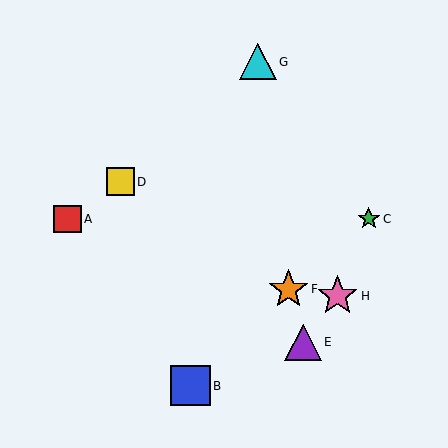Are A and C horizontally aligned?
Yes, both are at y≈219.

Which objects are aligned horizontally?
Objects A, C are aligned horizontally.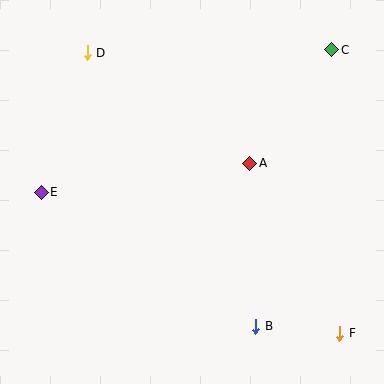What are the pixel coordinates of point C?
Point C is at (332, 50).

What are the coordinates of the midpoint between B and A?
The midpoint between B and A is at (253, 245).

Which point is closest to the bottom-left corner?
Point E is closest to the bottom-left corner.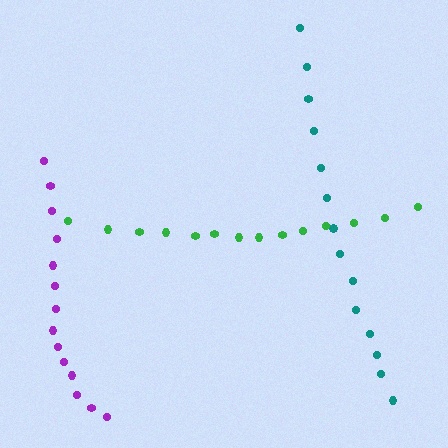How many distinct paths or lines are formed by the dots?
There are 3 distinct paths.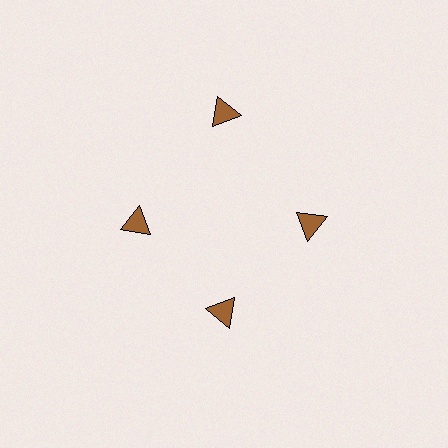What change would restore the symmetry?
The symmetry would be restored by moving it inward, back onto the ring so that all 4 triangles sit at equal angles and equal distance from the center.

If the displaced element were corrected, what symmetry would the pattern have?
It would have 4-fold rotational symmetry — the pattern would map onto itself every 90 degrees.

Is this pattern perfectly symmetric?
No. The 4 brown triangles are arranged in a ring, but one element near the 12 o'clock position is pushed outward from the center, breaking the 4-fold rotational symmetry.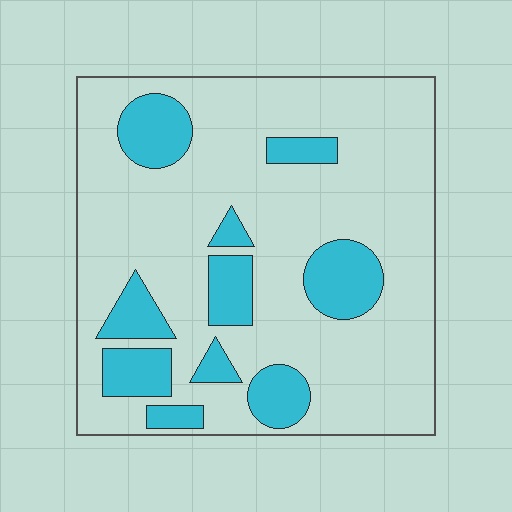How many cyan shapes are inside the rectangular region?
10.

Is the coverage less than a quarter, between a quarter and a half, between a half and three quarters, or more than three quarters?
Less than a quarter.